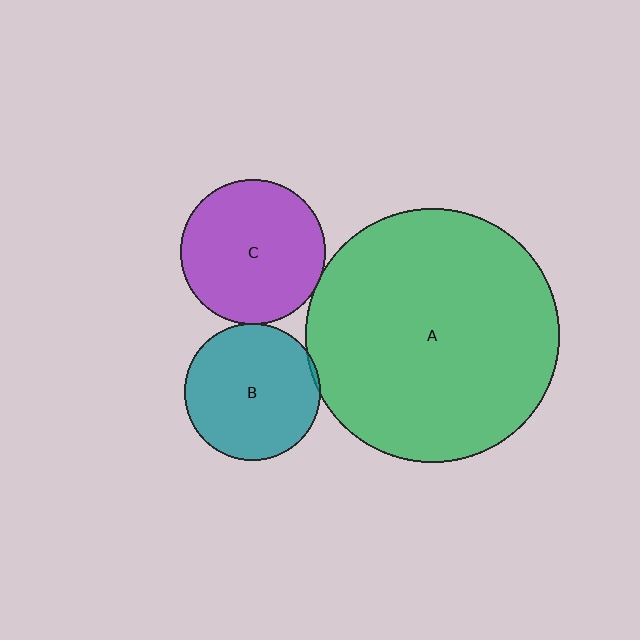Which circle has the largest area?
Circle A (green).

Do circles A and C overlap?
Yes.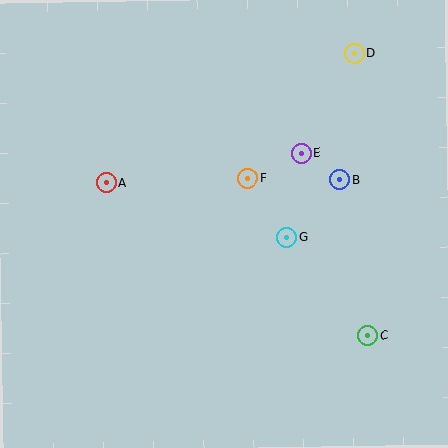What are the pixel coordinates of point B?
Point B is at (340, 180).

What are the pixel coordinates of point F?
Point F is at (248, 178).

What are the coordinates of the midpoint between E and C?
The midpoint between E and C is at (334, 244).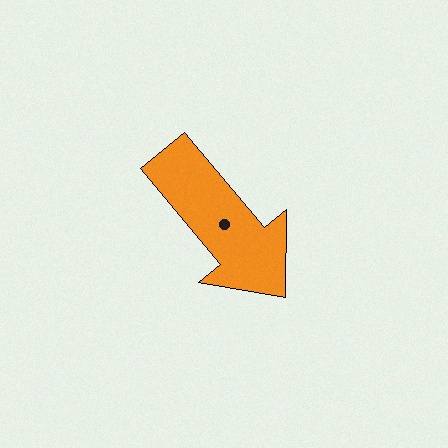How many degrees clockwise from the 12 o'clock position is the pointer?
Approximately 140 degrees.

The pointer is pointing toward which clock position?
Roughly 5 o'clock.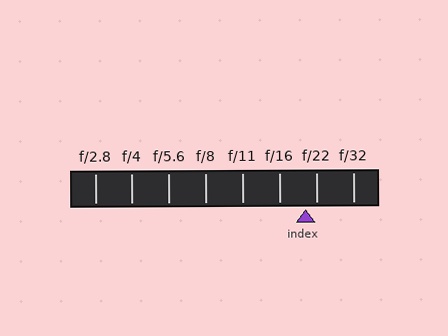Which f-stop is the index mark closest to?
The index mark is closest to f/22.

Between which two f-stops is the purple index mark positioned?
The index mark is between f/16 and f/22.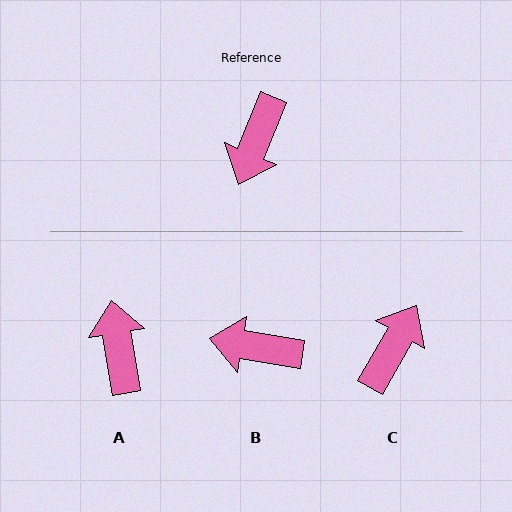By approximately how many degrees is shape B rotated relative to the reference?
Approximately 77 degrees clockwise.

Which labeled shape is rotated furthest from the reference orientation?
C, about 173 degrees away.